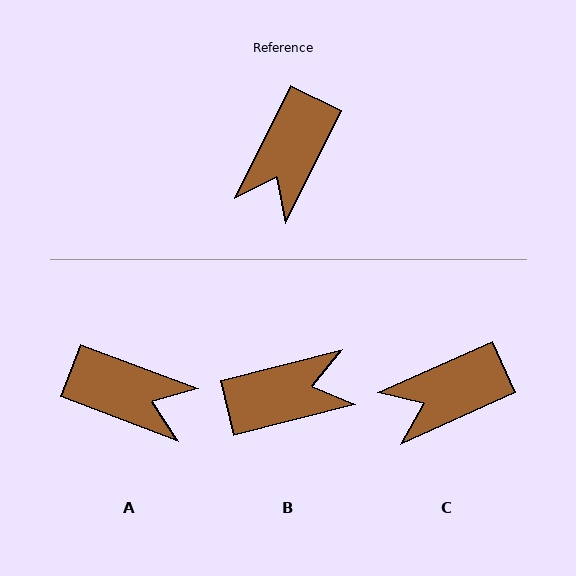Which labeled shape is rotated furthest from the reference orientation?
B, about 130 degrees away.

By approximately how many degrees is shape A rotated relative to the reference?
Approximately 96 degrees counter-clockwise.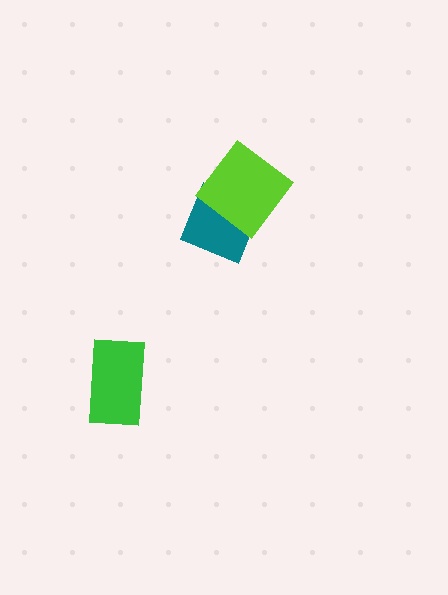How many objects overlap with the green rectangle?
0 objects overlap with the green rectangle.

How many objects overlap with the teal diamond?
1 object overlaps with the teal diamond.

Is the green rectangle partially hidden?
No, no other shape covers it.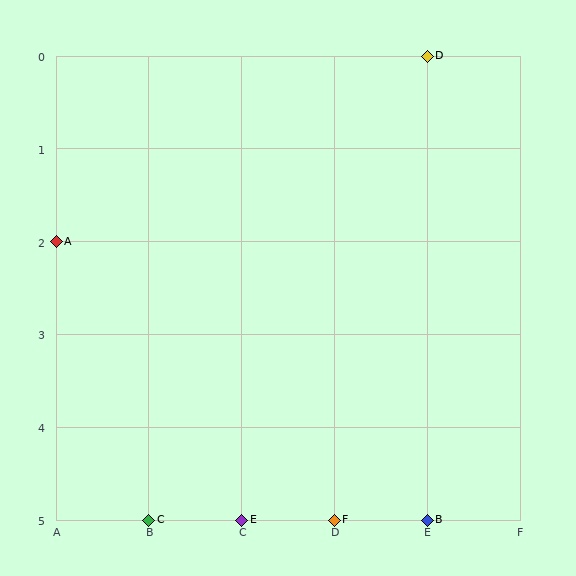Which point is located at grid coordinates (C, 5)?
Point E is at (C, 5).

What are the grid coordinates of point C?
Point C is at grid coordinates (B, 5).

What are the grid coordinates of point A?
Point A is at grid coordinates (A, 2).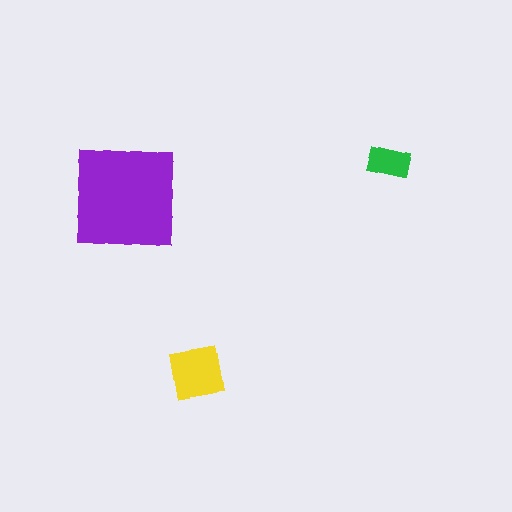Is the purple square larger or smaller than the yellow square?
Larger.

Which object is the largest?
The purple square.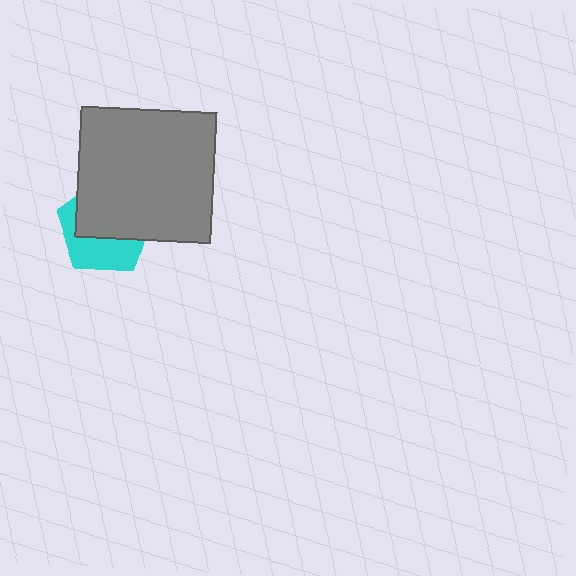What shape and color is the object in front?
The object in front is a gray rectangle.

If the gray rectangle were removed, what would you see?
You would see the complete cyan pentagon.